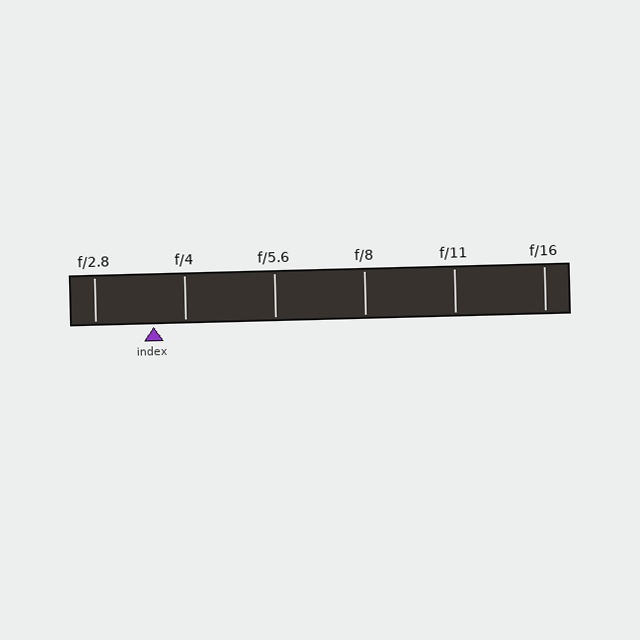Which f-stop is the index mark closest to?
The index mark is closest to f/4.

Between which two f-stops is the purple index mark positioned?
The index mark is between f/2.8 and f/4.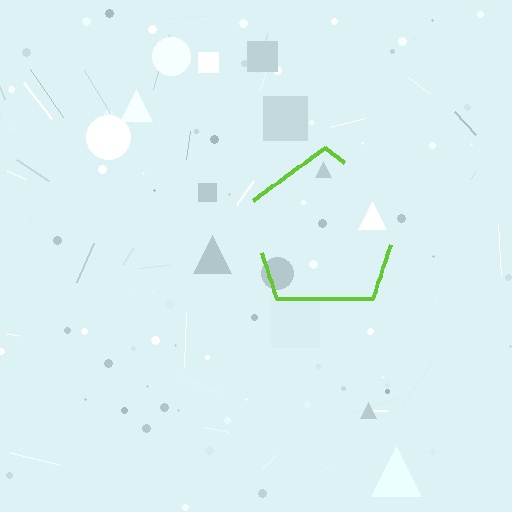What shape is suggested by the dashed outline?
The dashed outline suggests a pentagon.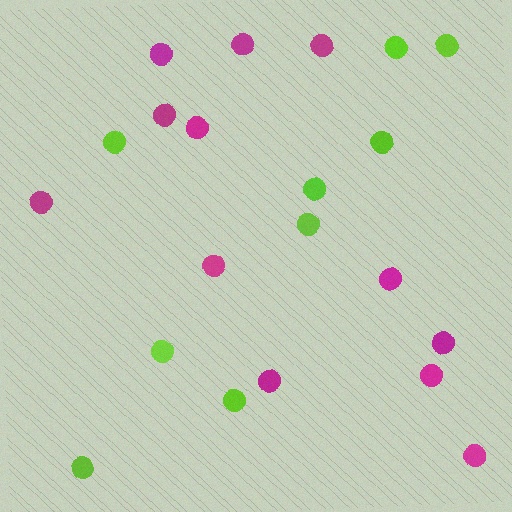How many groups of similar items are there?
There are 2 groups: one group of lime circles (9) and one group of magenta circles (12).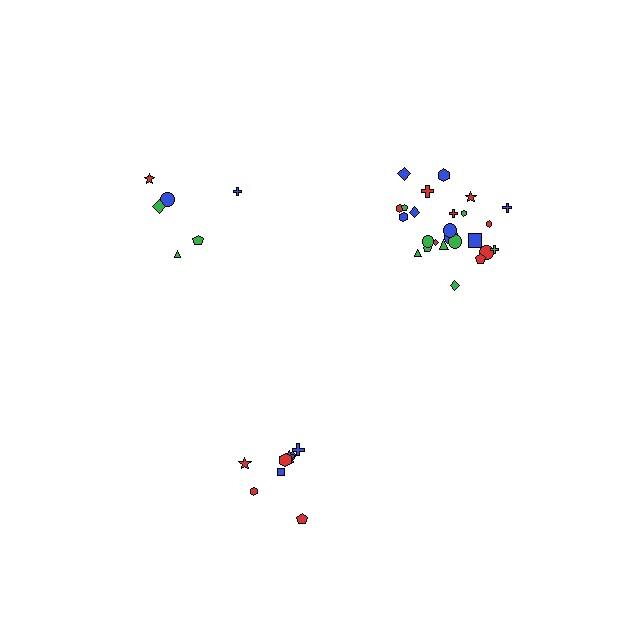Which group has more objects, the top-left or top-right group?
The top-right group.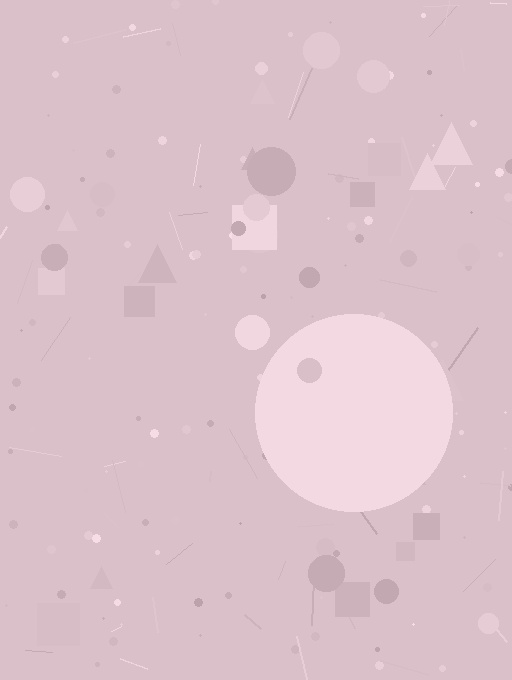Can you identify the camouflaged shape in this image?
The camouflaged shape is a circle.